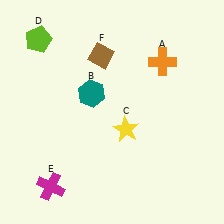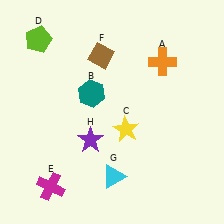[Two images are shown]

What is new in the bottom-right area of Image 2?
A cyan triangle (G) was added in the bottom-right area of Image 2.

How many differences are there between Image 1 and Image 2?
There are 2 differences between the two images.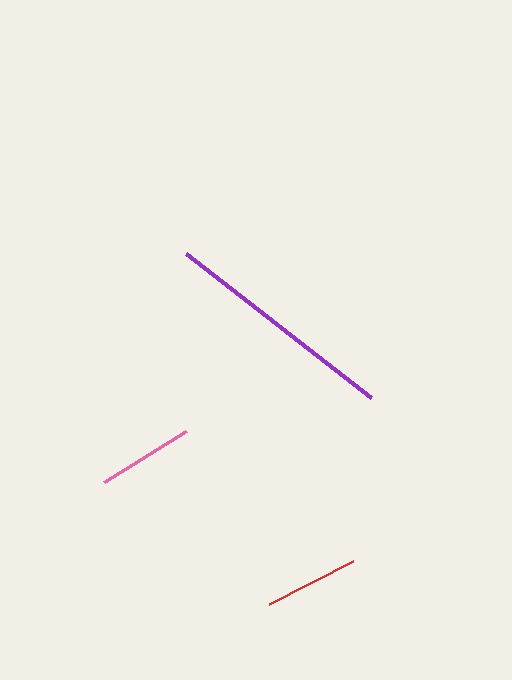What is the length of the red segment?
The red segment is approximately 94 pixels long.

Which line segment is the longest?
The purple line is the longest at approximately 235 pixels.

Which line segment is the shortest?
The red line is the shortest at approximately 94 pixels.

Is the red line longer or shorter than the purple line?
The purple line is longer than the red line.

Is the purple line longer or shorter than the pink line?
The purple line is longer than the pink line.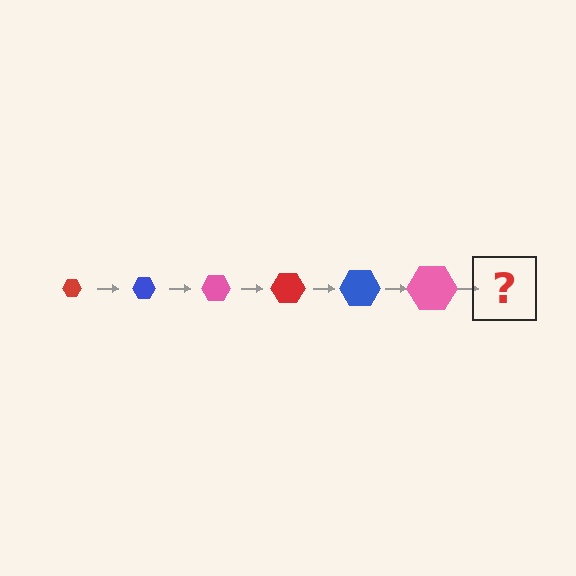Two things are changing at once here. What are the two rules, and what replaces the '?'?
The two rules are that the hexagon grows larger each step and the color cycles through red, blue, and pink. The '?' should be a red hexagon, larger than the previous one.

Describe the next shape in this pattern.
It should be a red hexagon, larger than the previous one.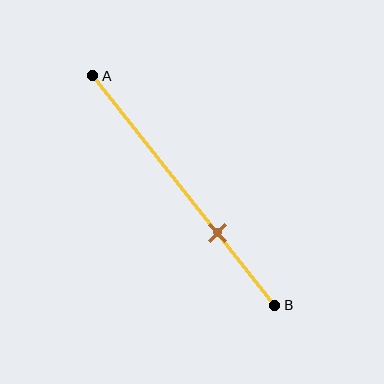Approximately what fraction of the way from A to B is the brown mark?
The brown mark is approximately 70% of the way from A to B.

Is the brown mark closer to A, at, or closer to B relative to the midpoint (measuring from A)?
The brown mark is closer to point B than the midpoint of segment AB.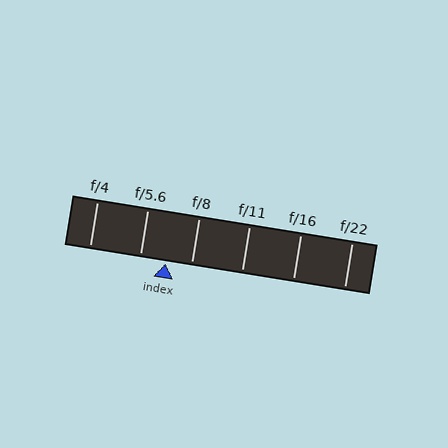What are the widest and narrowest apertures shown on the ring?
The widest aperture shown is f/4 and the narrowest is f/22.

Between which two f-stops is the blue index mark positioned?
The index mark is between f/5.6 and f/8.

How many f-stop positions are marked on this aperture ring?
There are 6 f-stop positions marked.